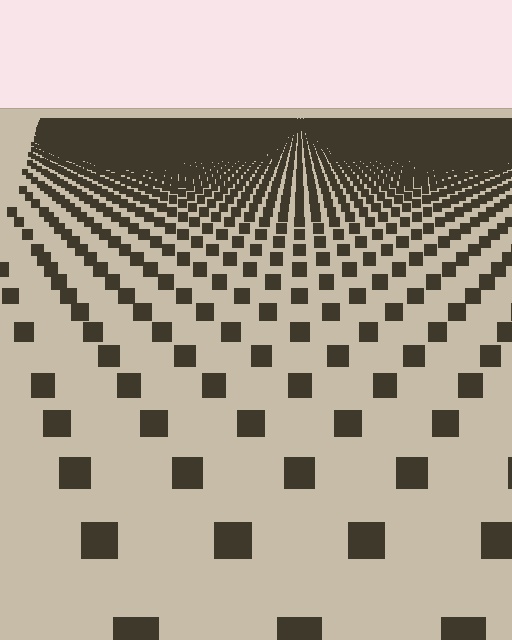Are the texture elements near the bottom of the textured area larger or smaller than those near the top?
Larger. Near the bottom, elements are closer to the viewer and appear at a bigger on-screen size.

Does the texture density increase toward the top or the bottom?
Density increases toward the top.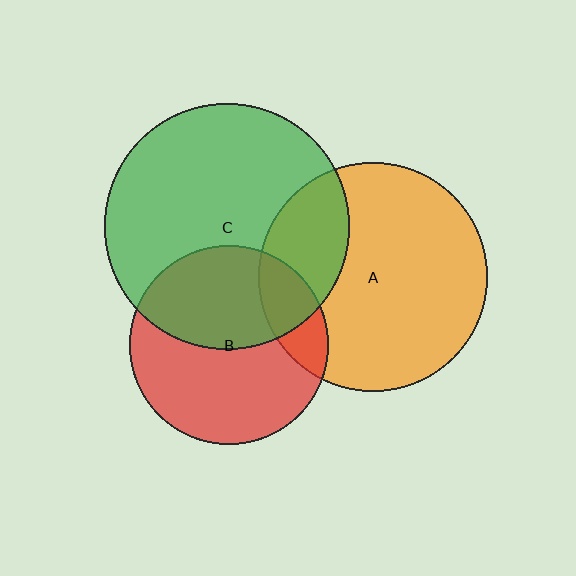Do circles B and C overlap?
Yes.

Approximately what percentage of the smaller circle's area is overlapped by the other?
Approximately 45%.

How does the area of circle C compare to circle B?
Approximately 1.5 times.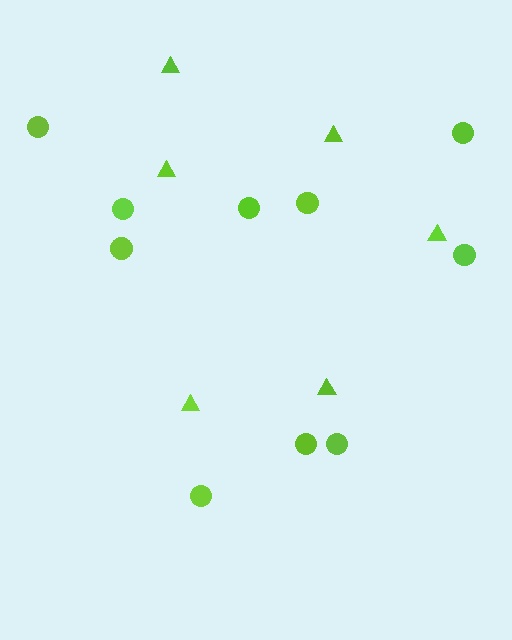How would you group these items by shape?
There are 2 groups: one group of circles (10) and one group of triangles (6).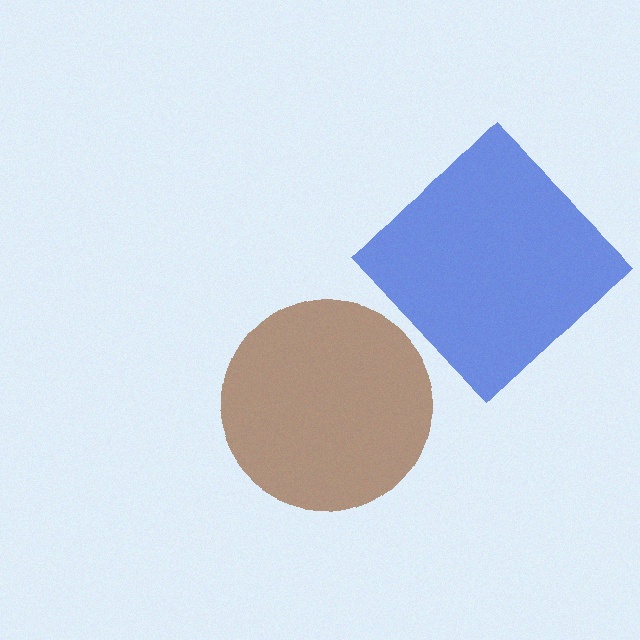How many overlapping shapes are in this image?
There are 2 overlapping shapes in the image.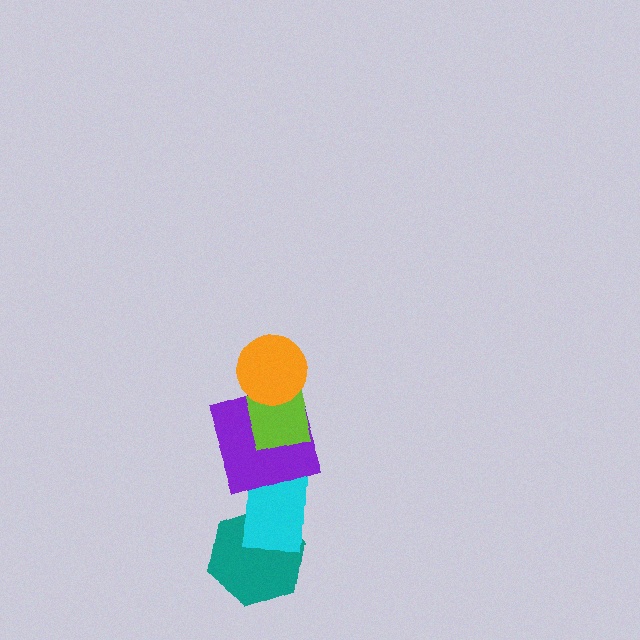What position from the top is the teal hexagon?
The teal hexagon is 5th from the top.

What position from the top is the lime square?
The lime square is 2nd from the top.